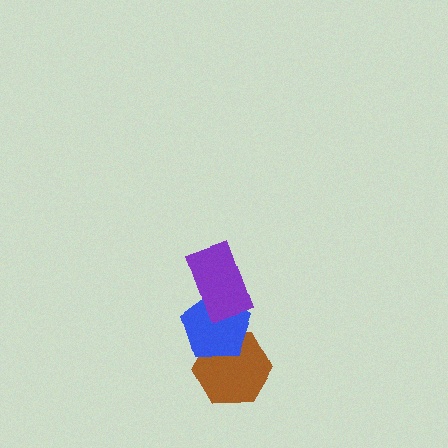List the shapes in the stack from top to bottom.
From top to bottom: the purple rectangle, the blue pentagon, the brown hexagon.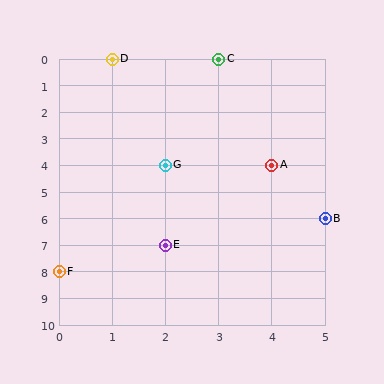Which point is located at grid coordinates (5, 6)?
Point B is at (5, 6).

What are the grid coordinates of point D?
Point D is at grid coordinates (1, 0).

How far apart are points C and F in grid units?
Points C and F are 3 columns and 8 rows apart (about 8.5 grid units diagonally).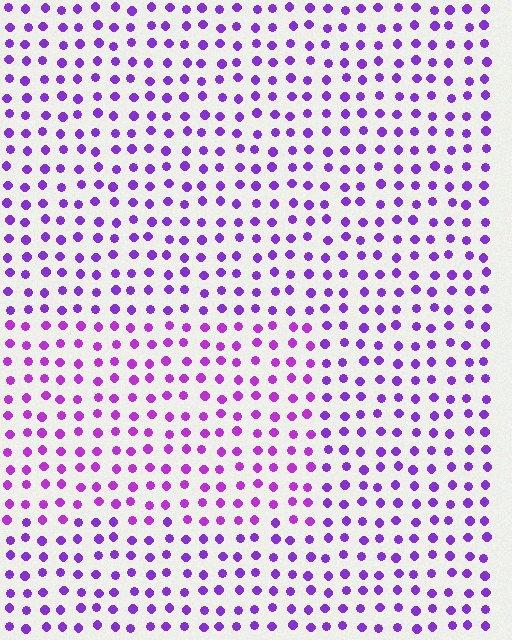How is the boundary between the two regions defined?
The boundary is defined purely by a slight shift in hue (about 20 degrees). Spacing, size, and orientation are identical on both sides.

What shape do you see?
I see a rectangle.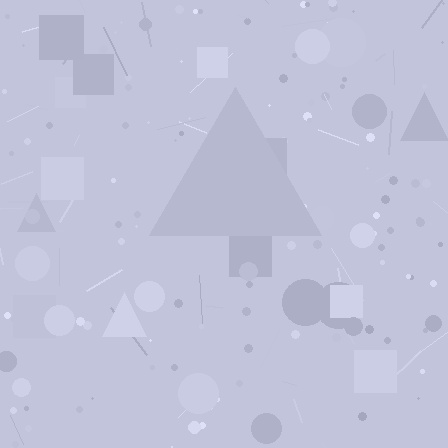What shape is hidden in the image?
A triangle is hidden in the image.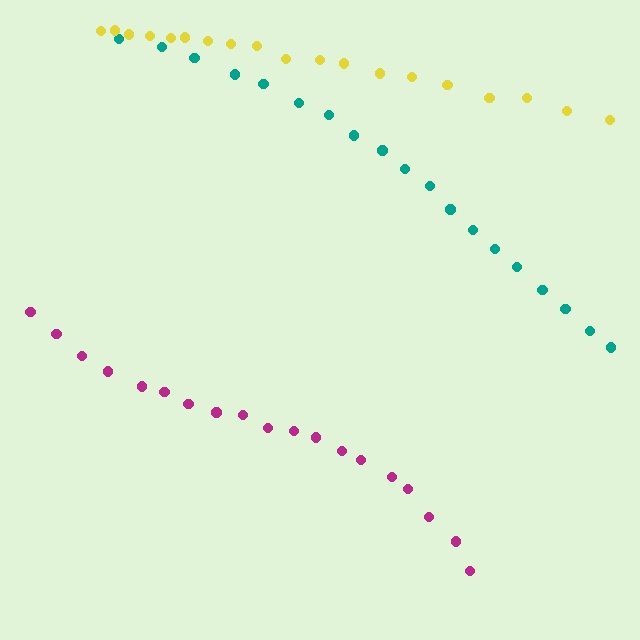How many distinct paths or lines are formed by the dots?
There are 3 distinct paths.